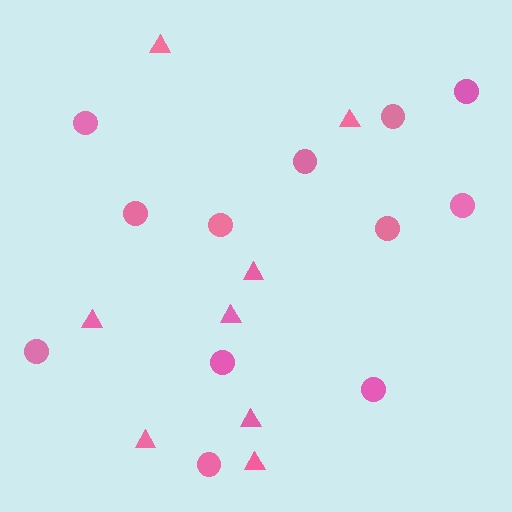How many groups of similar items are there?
There are 2 groups: one group of circles (12) and one group of triangles (8).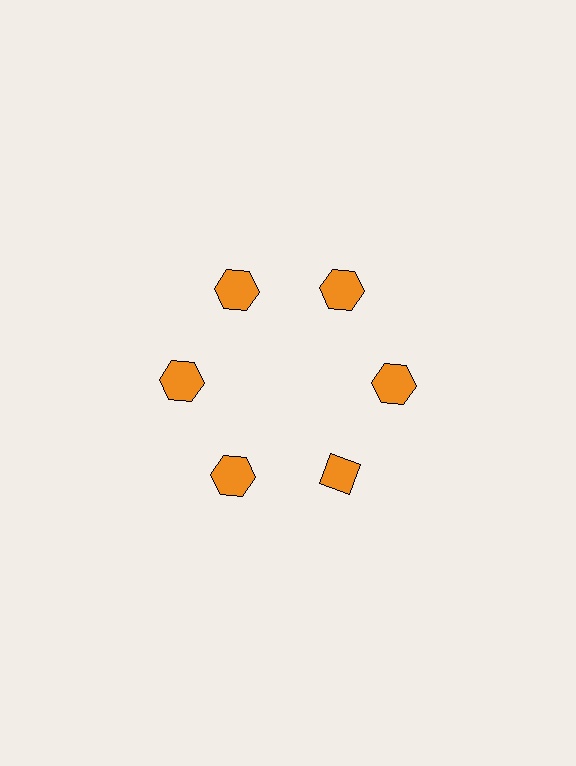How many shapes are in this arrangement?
There are 6 shapes arranged in a ring pattern.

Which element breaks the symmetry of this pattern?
The orange diamond at roughly the 5 o'clock position breaks the symmetry. All other shapes are orange hexagons.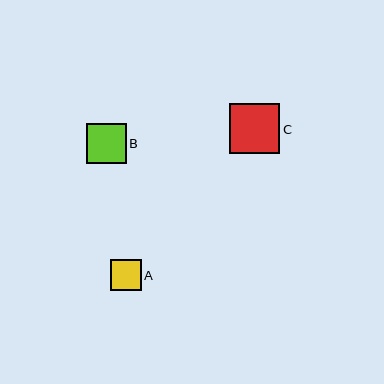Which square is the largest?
Square C is the largest with a size of approximately 50 pixels.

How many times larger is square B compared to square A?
Square B is approximately 1.3 times the size of square A.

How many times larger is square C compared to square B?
Square C is approximately 1.2 times the size of square B.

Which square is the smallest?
Square A is the smallest with a size of approximately 31 pixels.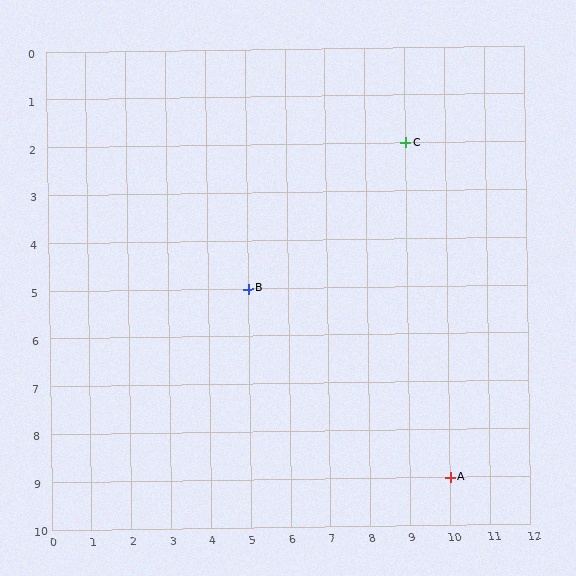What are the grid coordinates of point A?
Point A is at grid coordinates (10, 9).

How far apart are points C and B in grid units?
Points C and B are 4 columns and 3 rows apart (about 5.0 grid units diagonally).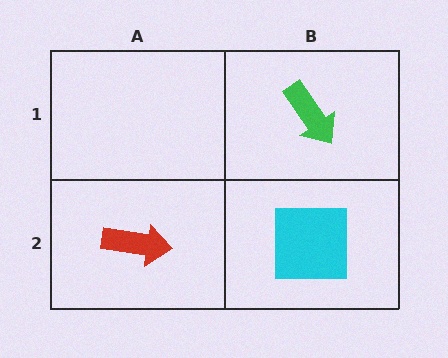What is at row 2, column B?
A cyan square.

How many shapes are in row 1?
1 shape.